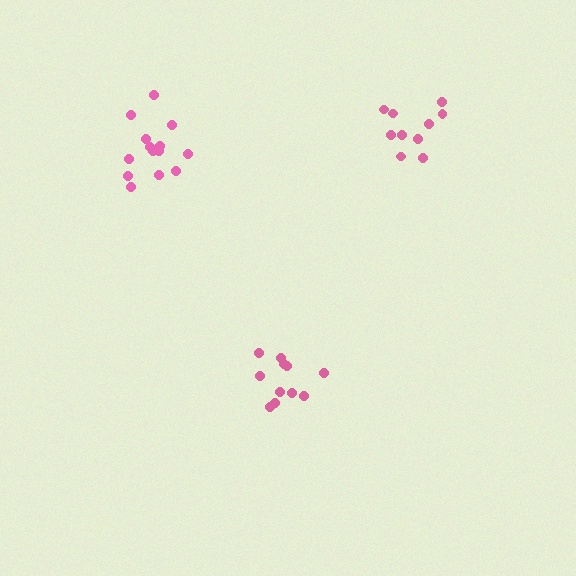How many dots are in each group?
Group 1: 15 dots, Group 2: 11 dots, Group 3: 10 dots (36 total).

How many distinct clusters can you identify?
There are 3 distinct clusters.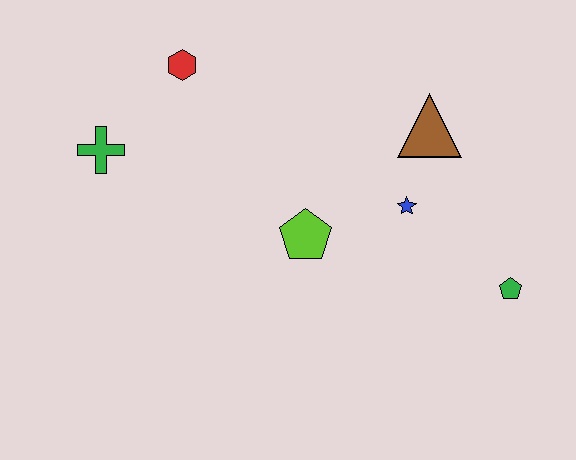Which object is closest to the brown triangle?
The blue star is closest to the brown triangle.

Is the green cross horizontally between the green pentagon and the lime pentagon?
No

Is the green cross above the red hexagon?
No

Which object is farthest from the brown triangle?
The green cross is farthest from the brown triangle.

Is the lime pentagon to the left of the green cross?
No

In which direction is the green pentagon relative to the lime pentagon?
The green pentagon is to the right of the lime pentagon.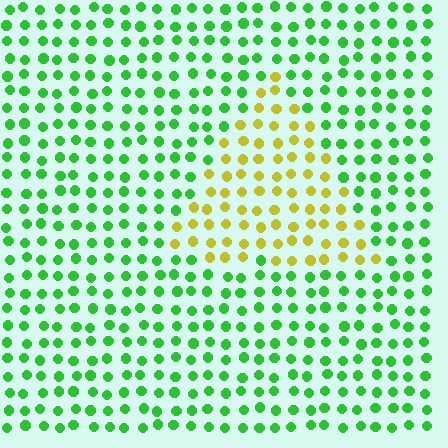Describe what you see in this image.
The image is filled with small green elements in a uniform arrangement. A triangle-shaped region is visible where the elements are tinted to a slightly different hue, forming a subtle color boundary.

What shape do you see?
I see a triangle.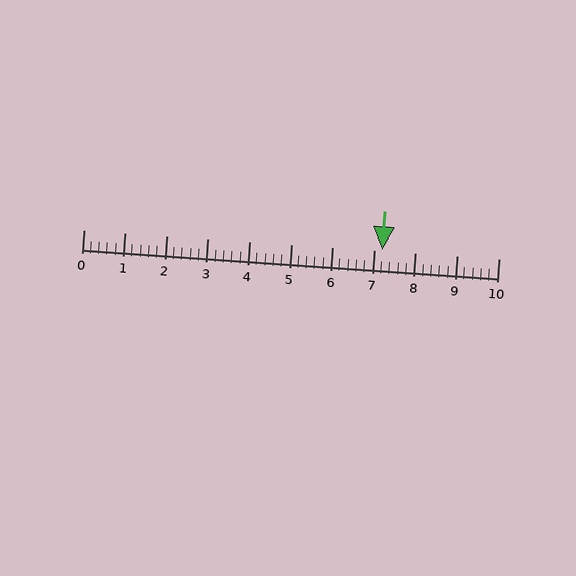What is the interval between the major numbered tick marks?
The major tick marks are spaced 1 units apart.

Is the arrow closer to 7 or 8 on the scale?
The arrow is closer to 7.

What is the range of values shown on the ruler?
The ruler shows values from 0 to 10.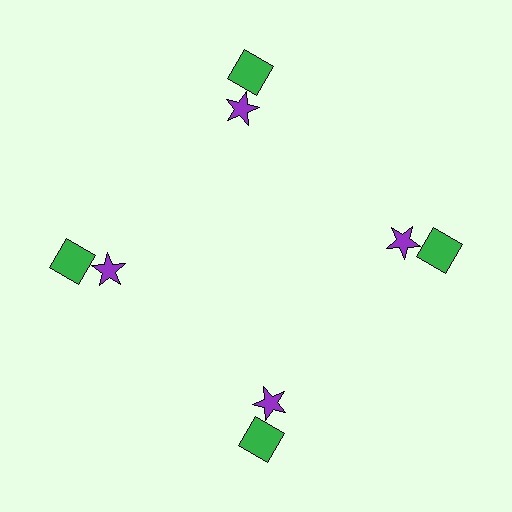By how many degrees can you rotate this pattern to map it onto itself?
The pattern maps onto itself every 90 degrees of rotation.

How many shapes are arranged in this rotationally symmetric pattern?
There are 8 shapes, arranged in 4 groups of 2.